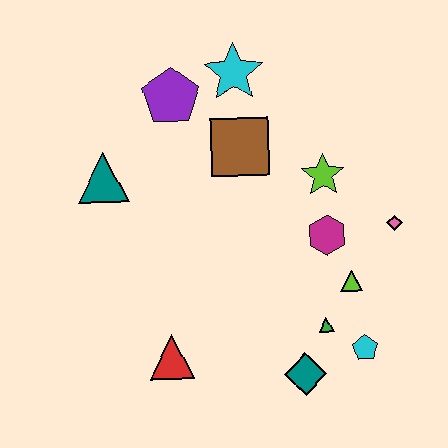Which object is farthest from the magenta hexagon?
The teal triangle is farthest from the magenta hexagon.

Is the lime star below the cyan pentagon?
No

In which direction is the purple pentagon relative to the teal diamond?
The purple pentagon is above the teal diamond.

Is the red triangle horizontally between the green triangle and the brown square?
No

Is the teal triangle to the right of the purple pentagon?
No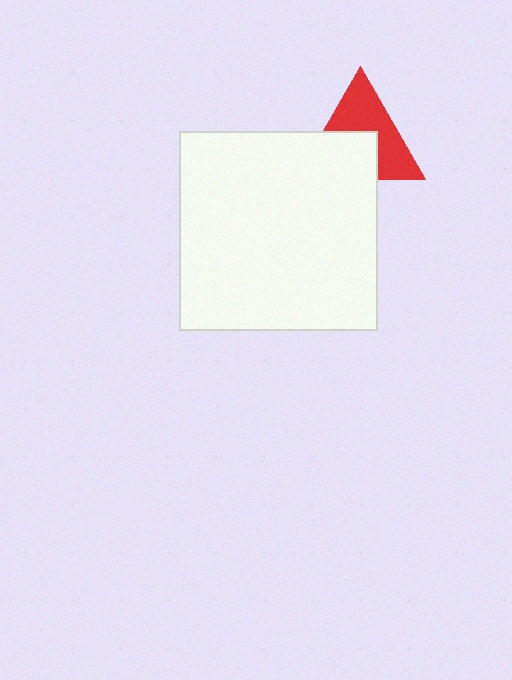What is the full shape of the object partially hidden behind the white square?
The partially hidden object is a red triangle.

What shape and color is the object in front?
The object in front is a white square.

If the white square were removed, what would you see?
You would see the complete red triangle.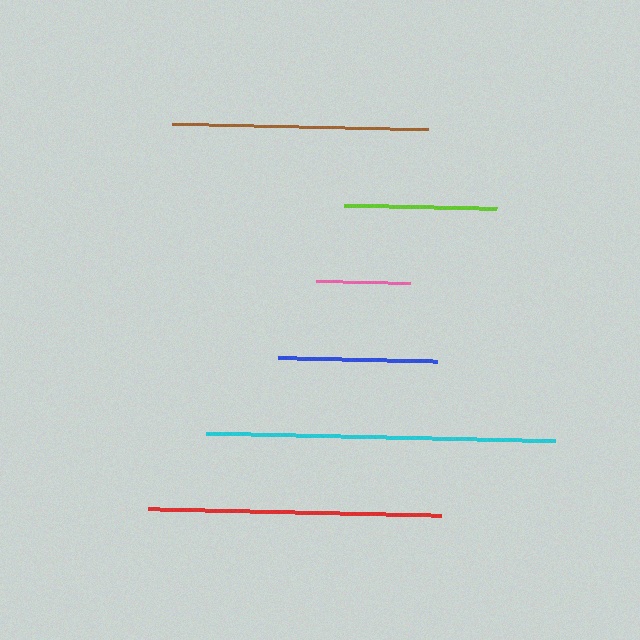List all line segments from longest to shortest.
From longest to shortest: cyan, red, brown, blue, lime, pink.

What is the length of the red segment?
The red segment is approximately 292 pixels long.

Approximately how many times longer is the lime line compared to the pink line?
The lime line is approximately 1.6 times the length of the pink line.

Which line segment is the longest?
The cyan line is the longest at approximately 349 pixels.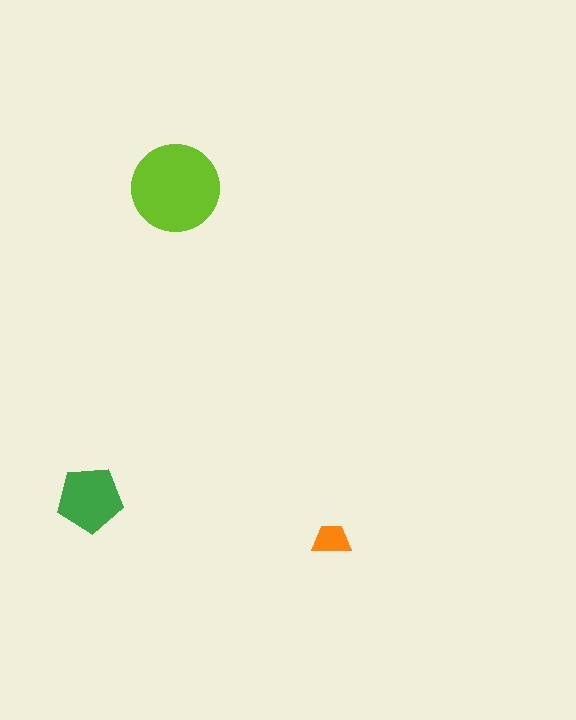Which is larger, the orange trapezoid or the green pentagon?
The green pentagon.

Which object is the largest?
The lime circle.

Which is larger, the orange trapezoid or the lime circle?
The lime circle.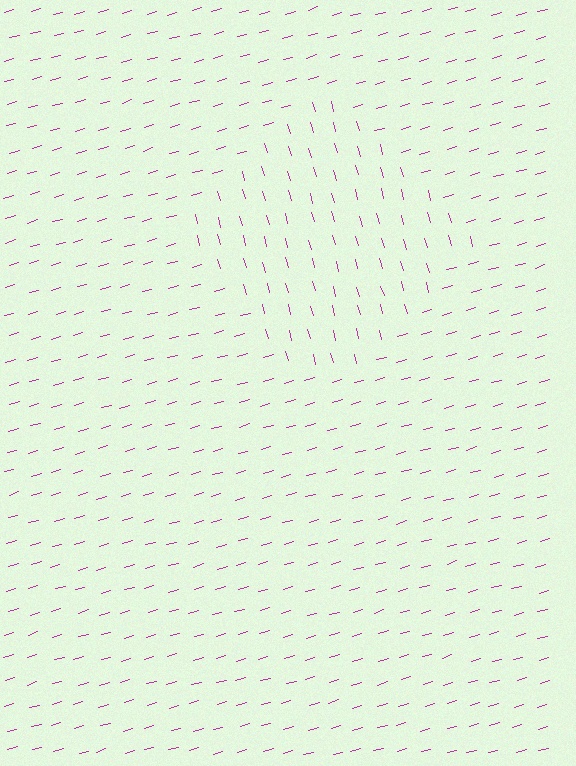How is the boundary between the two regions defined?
The boundary is defined purely by a change in line orientation (approximately 89 degrees difference). All lines are the same color and thickness.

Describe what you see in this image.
The image is filled with small magenta line segments. A diamond region in the image has lines oriented differently from the surrounding lines, creating a visible texture boundary.